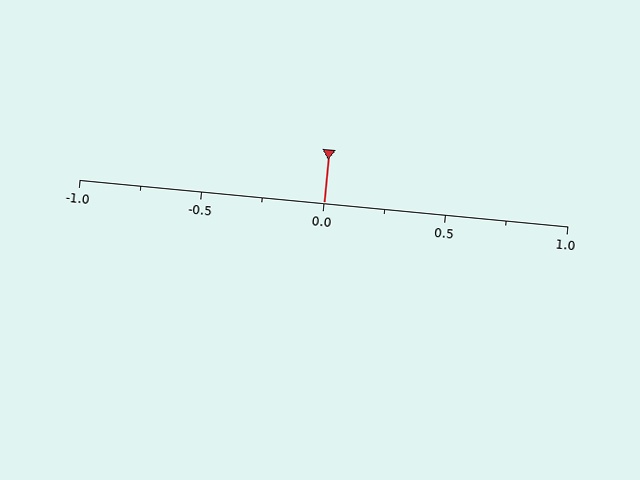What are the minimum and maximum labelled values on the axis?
The axis runs from -1.0 to 1.0.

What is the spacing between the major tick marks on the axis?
The major ticks are spaced 0.5 apart.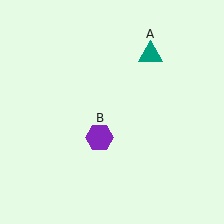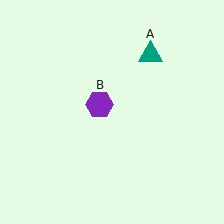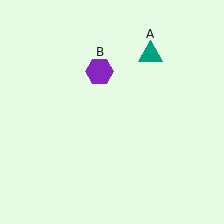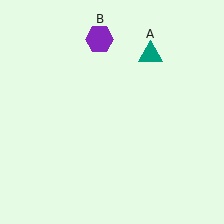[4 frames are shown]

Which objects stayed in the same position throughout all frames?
Teal triangle (object A) remained stationary.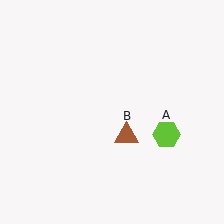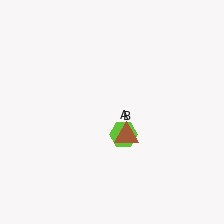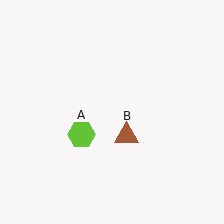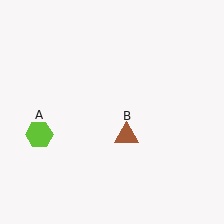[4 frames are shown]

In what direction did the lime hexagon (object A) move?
The lime hexagon (object A) moved left.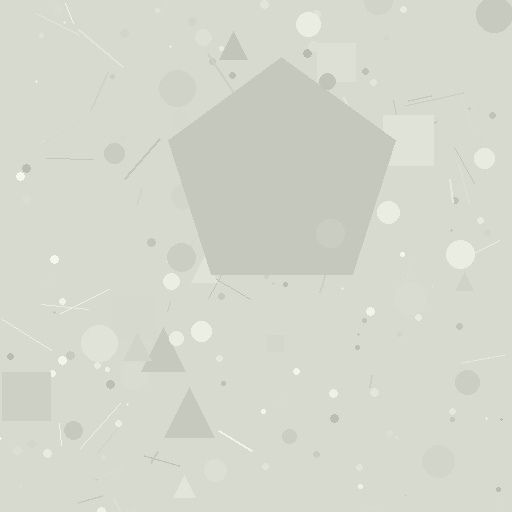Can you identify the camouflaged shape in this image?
The camouflaged shape is a pentagon.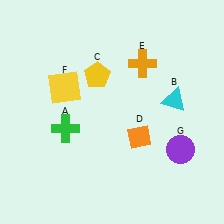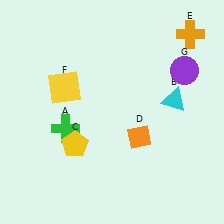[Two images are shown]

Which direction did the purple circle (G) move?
The purple circle (G) moved up.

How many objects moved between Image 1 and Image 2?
3 objects moved between the two images.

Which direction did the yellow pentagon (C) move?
The yellow pentagon (C) moved down.